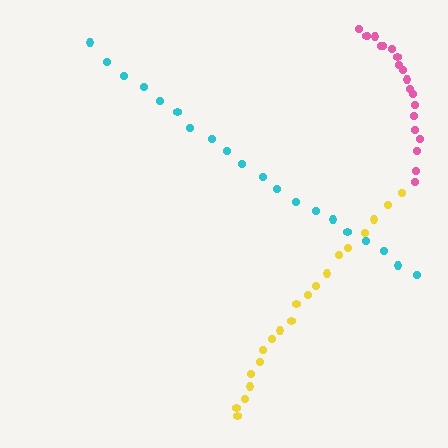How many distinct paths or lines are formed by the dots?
There are 3 distinct paths.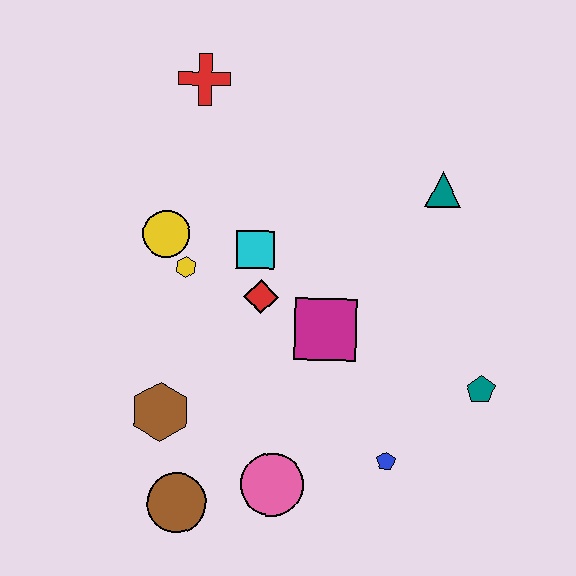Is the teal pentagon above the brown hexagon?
Yes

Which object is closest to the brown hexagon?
The brown circle is closest to the brown hexagon.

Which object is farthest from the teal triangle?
The brown circle is farthest from the teal triangle.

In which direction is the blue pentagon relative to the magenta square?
The blue pentagon is below the magenta square.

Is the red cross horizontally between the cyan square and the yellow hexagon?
Yes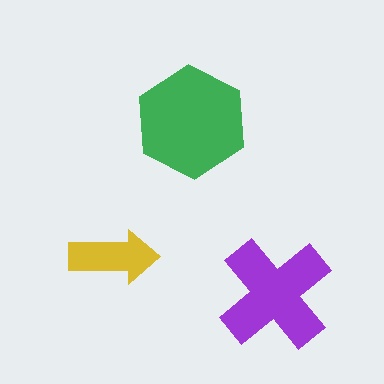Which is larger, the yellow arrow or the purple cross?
The purple cross.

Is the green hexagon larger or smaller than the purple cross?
Larger.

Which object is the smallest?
The yellow arrow.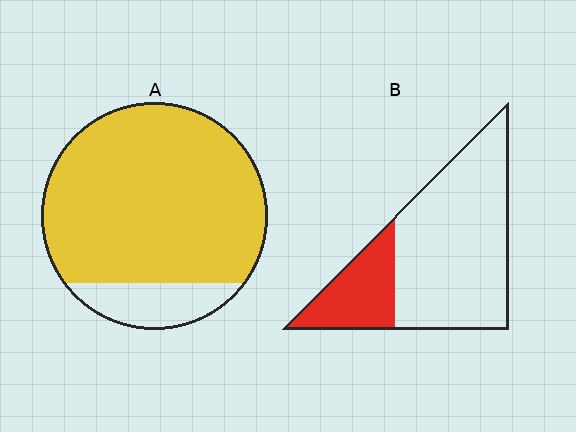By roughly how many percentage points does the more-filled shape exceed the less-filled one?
By roughly 60 percentage points (A over B).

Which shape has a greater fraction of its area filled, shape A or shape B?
Shape A.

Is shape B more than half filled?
No.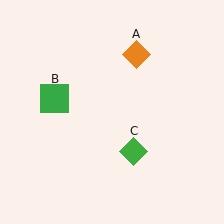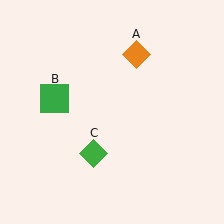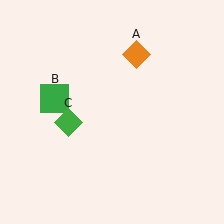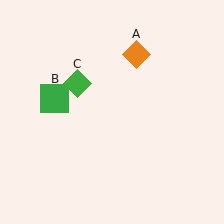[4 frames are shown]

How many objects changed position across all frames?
1 object changed position: green diamond (object C).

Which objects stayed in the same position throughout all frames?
Orange diamond (object A) and green square (object B) remained stationary.